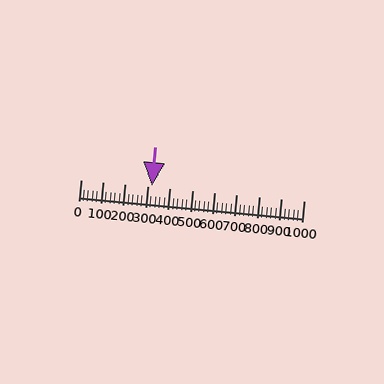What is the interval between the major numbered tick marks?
The major tick marks are spaced 100 units apart.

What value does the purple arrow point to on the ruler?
The purple arrow points to approximately 320.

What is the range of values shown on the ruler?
The ruler shows values from 0 to 1000.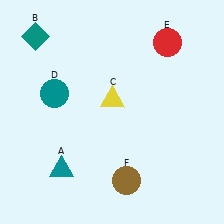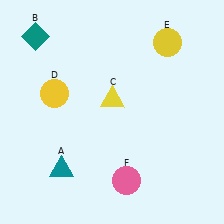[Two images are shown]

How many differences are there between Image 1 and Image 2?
There are 3 differences between the two images.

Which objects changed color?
D changed from teal to yellow. E changed from red to yellow. F changed from brown to pink.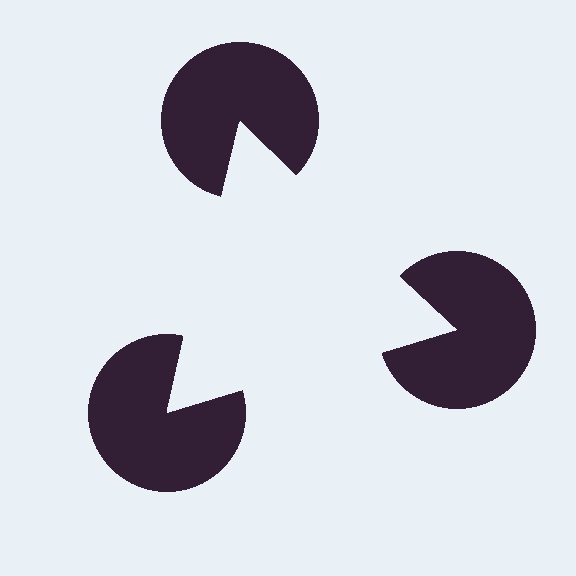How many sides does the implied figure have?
3 sides.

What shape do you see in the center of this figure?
An illusory triangle — its edges are inferred from the aligned wedge cuts in the pac-man discs, not physically drawn.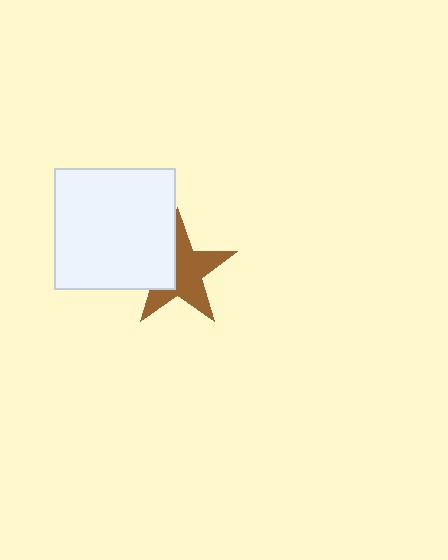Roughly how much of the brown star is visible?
Most of it is visible (roughly 65%).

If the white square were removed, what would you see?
You would see the complete brown star.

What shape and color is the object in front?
The object in front is a white square.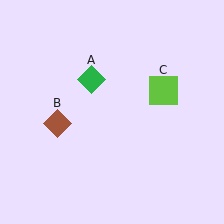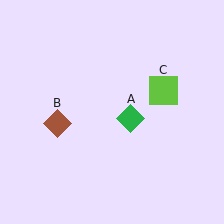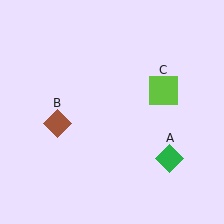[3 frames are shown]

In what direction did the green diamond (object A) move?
The green diamond (object A) moved down and to the right.